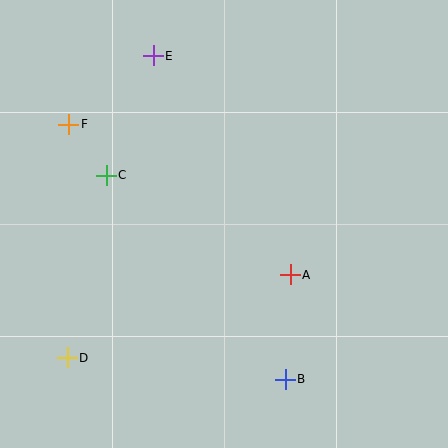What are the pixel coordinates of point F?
Point F is at (69, 124).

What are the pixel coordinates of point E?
Point E is at (153, 56).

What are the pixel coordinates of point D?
Point D is at (67, 358).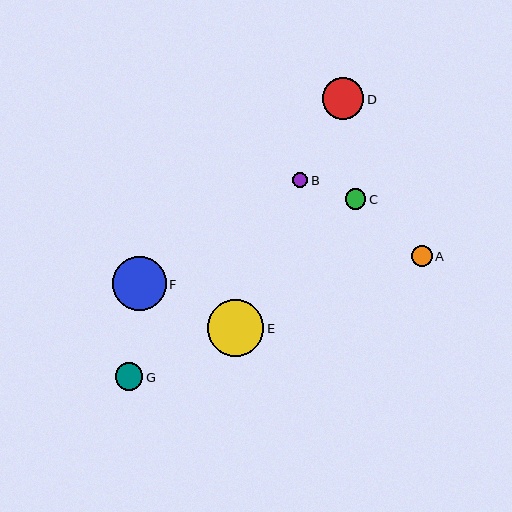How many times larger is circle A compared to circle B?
Circle A is approximately 1.4 times the size of circle B.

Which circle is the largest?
Circle E is the largest with a size of approximately 57 pixels.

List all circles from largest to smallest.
From largest to smallest: E, F, D, G, A, C, B.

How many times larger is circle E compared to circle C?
Circle E is approximately 2.8 times the size of circle C.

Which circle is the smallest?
Circle B is the smallest with a size of approximately 15 pixels.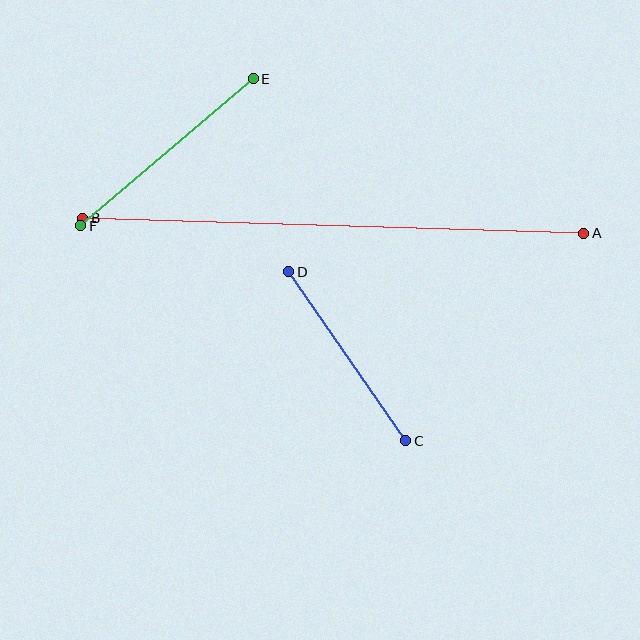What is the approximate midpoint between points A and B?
The midpoint is at approximately (333, 226) pixels.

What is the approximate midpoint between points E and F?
The midpoint is at approximately (167, 152) pixels.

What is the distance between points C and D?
The distance is approximately 206 pixels.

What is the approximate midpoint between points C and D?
The midpoint is at approximately (347, 356) pixels.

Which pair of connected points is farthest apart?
Points A and B are farthest apart.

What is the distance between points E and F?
The distance is approximately 227 pixels.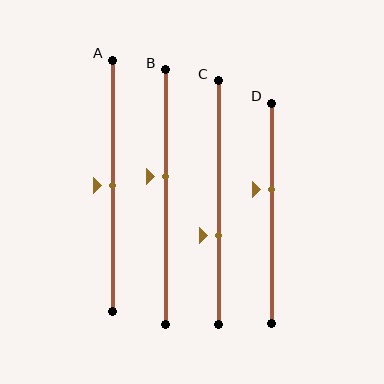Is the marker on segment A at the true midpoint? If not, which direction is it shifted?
Yes, the marker on segment A is at the true midpoint.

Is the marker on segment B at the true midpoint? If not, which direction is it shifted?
No, the marker on segment B is shifted upward by about 8% of the segment length.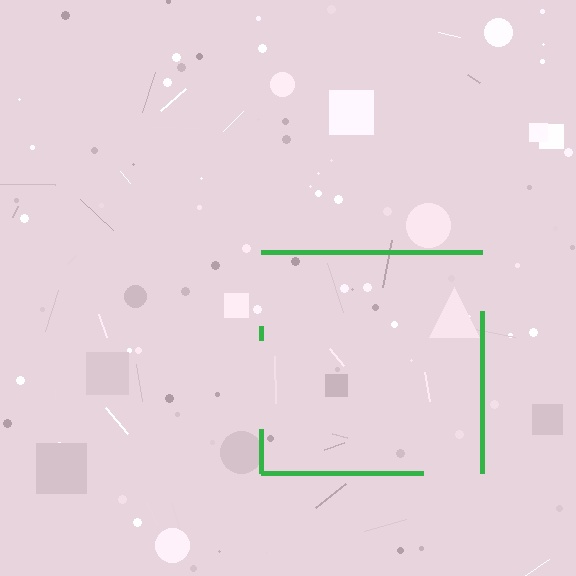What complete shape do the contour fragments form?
The contour fragments form a square.